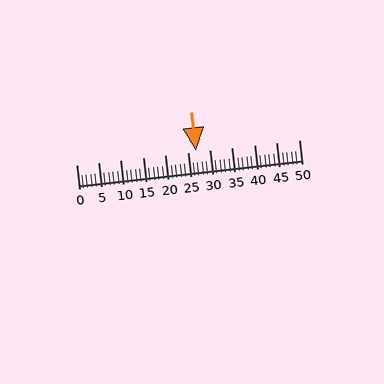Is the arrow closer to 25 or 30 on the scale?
The arrow is closer to 25.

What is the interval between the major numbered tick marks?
The major tick marks are spaced 5 units apart.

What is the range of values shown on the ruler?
The ruler shows values from 0 to 50.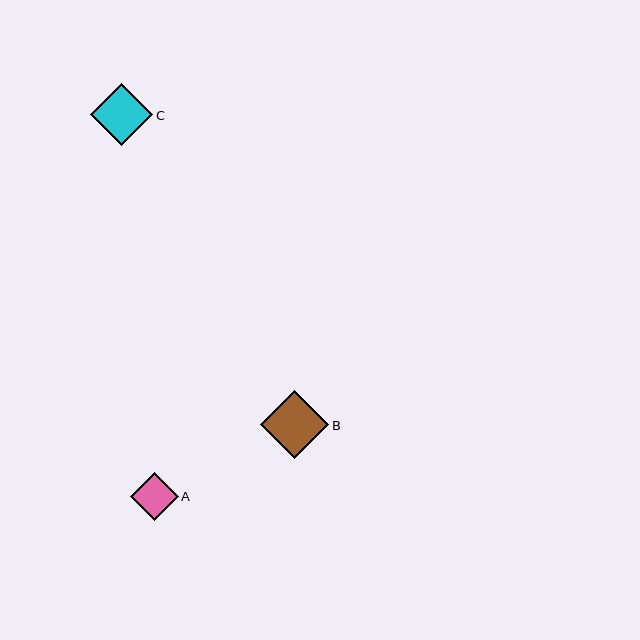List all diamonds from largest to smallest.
From largest to smallest: B, C, A.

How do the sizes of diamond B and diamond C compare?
Diamond B and diamond C are approximately the same size.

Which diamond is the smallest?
Diamond A is the smallest with a size of approximately 48 pixels.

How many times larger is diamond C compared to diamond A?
Diamond C is approximately 1.3 times the size of diamond A.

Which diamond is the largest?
Diamond B is the largest with a size of approximately 68 pixels.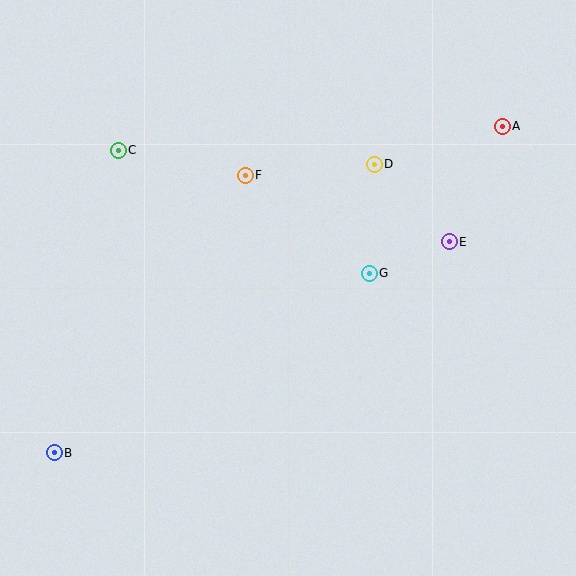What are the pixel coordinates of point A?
Point A is at (502, 126).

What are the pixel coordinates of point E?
Point E is at (449, 242).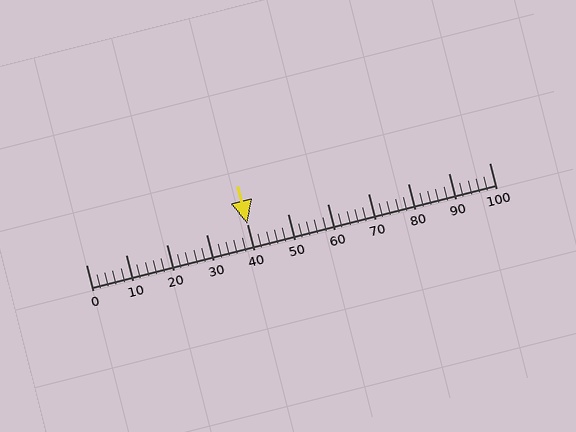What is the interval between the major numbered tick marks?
The major tick marks are spaced 10 units apart.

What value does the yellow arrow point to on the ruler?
The yellow arrow points to approximately 40.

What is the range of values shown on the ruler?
The ruler shows values from 0 to 100.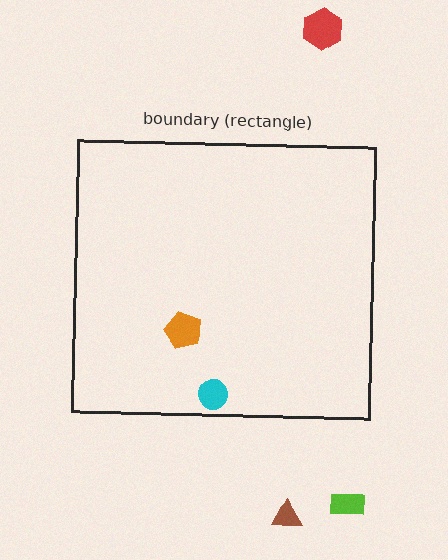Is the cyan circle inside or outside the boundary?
Inside.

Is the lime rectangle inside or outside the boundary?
Outside.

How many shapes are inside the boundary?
2 inside, 3 outside.